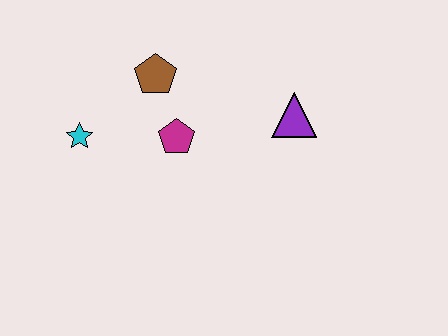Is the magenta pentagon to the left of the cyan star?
No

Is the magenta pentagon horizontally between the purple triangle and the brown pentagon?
Yes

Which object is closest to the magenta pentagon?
The brown pentagon is closest to the magenta pentagon.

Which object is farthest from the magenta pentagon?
The purple triangle is farthest from the magenta pentagon.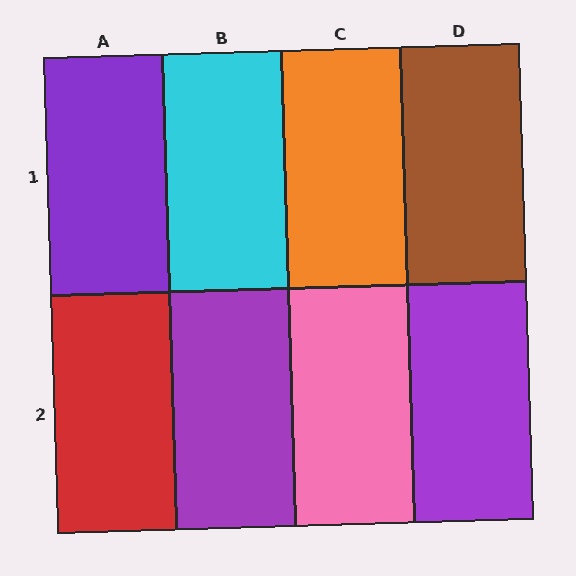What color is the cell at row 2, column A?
Red.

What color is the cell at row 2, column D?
Purple.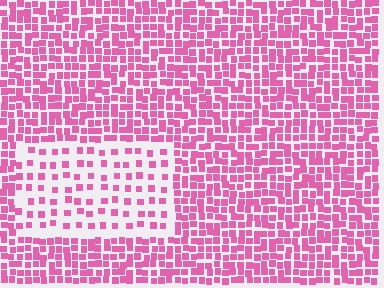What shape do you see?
I see a rectangle.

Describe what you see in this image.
The image contains small pink elements arranged at two different densities. A rectangle-shaped region is visible where the elements are less densely packed than the surrounding area.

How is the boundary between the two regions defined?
The boundary is defined by a change in element density (approximately 2.4x ratio). All elements are the same color, size, and shape.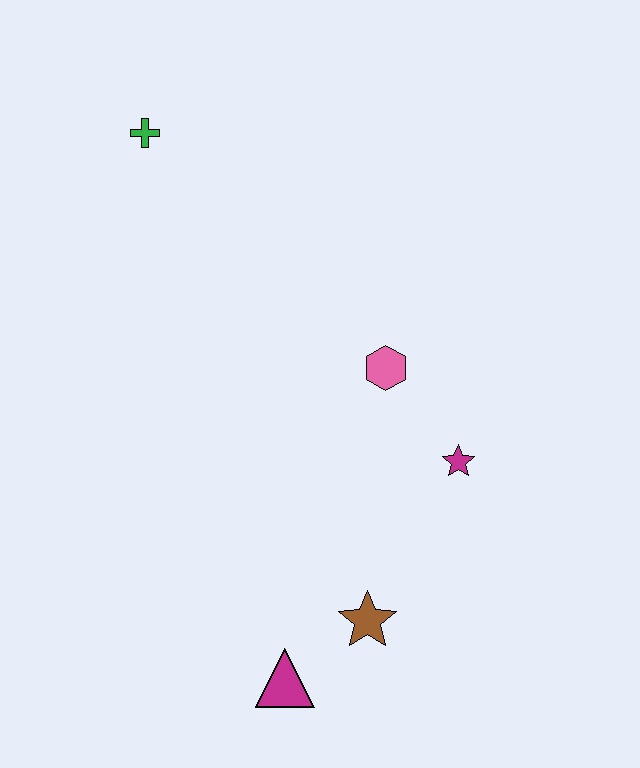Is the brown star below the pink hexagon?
Yes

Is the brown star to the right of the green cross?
Yes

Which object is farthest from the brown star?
The green cross is farthest from the brown star.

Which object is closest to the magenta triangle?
The brown star is closest to the magenta triangle.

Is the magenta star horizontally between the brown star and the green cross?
No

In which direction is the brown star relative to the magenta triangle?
The brown star is to the right of the magenta triangle.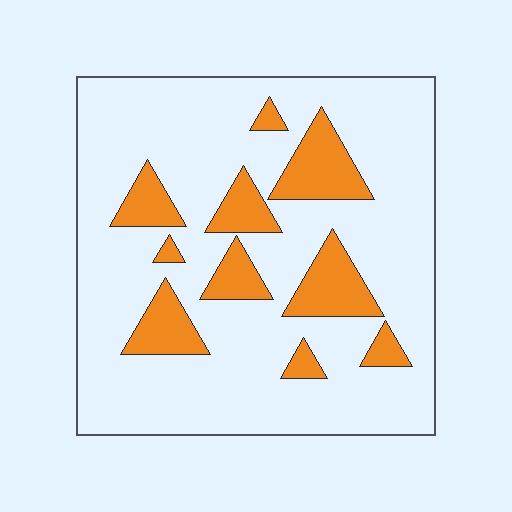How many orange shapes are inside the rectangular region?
10.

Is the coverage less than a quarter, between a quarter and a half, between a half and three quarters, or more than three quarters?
Less than a quarter.